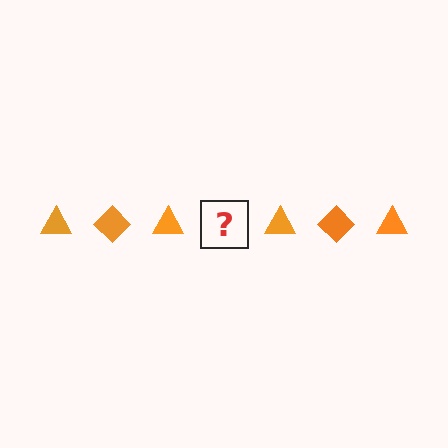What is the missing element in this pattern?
The missing element is an orange diamond.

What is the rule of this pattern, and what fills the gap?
The rule is that the pattern cycles through triangle, diamond shapes in orange. The gap should be filled with an orange diamond.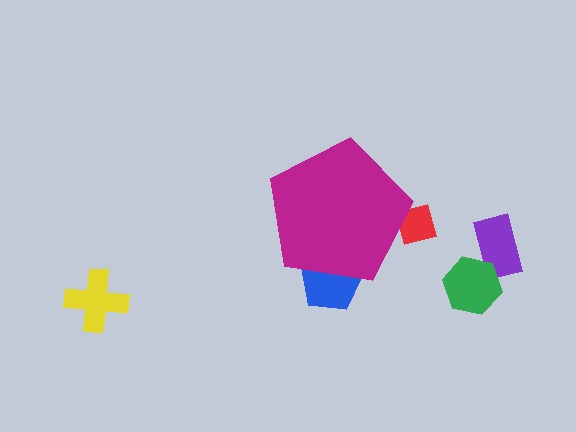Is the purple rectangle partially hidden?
No, the purple rectangle is fully visible.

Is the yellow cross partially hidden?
No, the yellow cross is fully visible.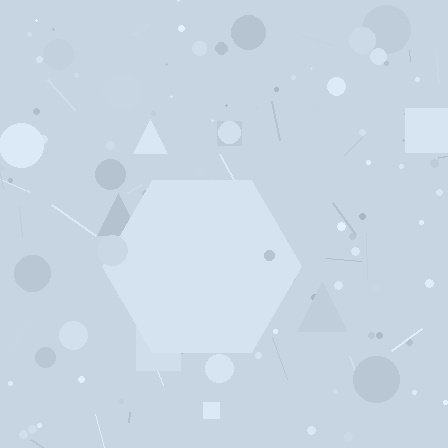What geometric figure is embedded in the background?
A hexagon is embedded in the background.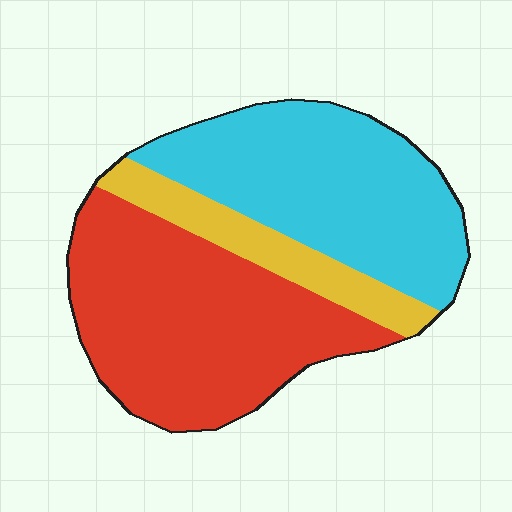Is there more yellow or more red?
Red.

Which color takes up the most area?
Red, at roughly 45%.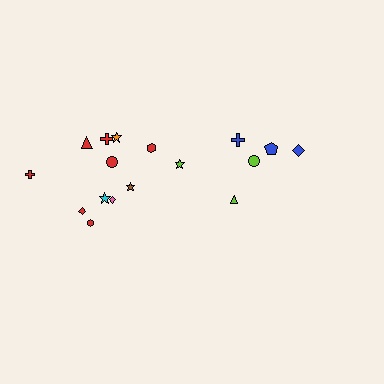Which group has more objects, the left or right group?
The left group.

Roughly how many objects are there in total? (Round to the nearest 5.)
Roughly 15 objects in total.